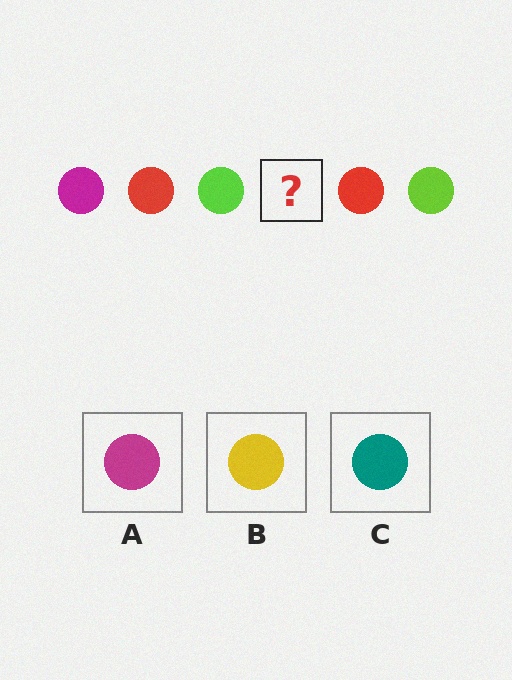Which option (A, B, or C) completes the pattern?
A.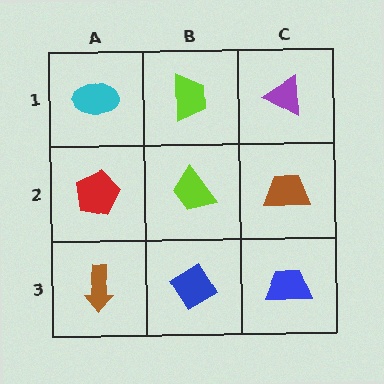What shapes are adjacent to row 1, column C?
A brown trapezoid (row 2, column C), a lime trapezoid (row 1, column B).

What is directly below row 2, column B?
A blue diamond.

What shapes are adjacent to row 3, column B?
A lime trapezoid (row 2, column B), a brown arrow (row 3, column A), a blue trapezoid (row 3, column C).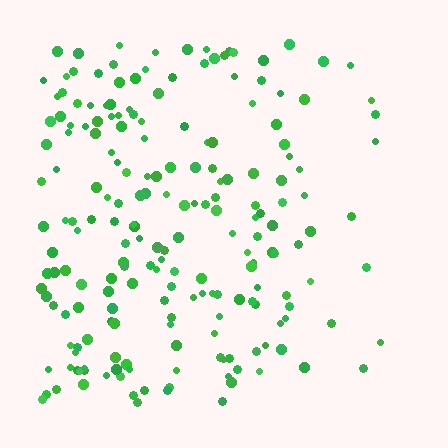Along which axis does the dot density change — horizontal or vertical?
Horizontal.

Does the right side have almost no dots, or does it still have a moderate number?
Still a moderate number, just noticeably fewer than the left.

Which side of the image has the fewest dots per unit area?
The right.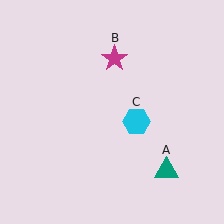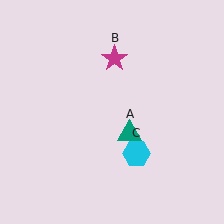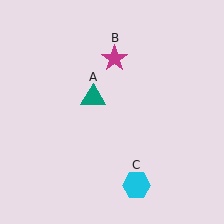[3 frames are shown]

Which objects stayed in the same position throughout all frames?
Magenta star (object B) remained stationary.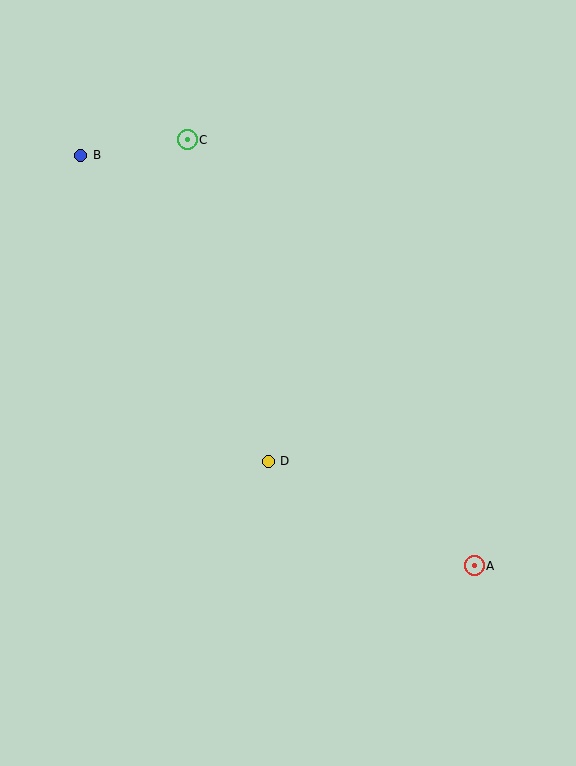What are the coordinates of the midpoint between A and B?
The midpoint between A and B is at (278, 361).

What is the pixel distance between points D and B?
The distance between D and B is 359 pixels.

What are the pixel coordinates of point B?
Point B is at (81, 155).